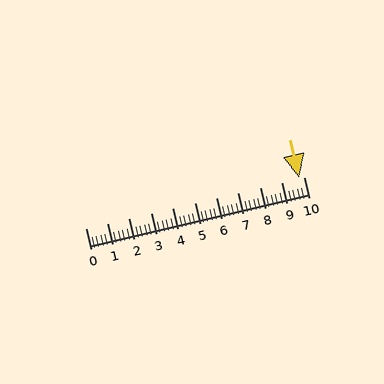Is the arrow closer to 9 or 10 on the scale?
The arrow is closer to 10.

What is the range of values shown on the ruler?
The ruler shows values from 0 to 10.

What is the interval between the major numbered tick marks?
The major tick marks are spaced 1 units apart.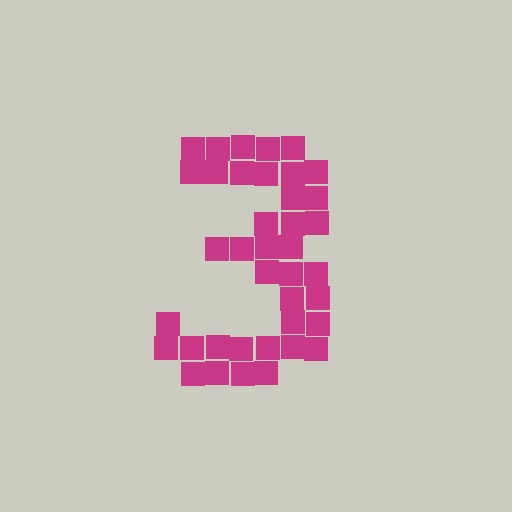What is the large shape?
The large shape is the digit 3.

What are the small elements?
The small elements are squares.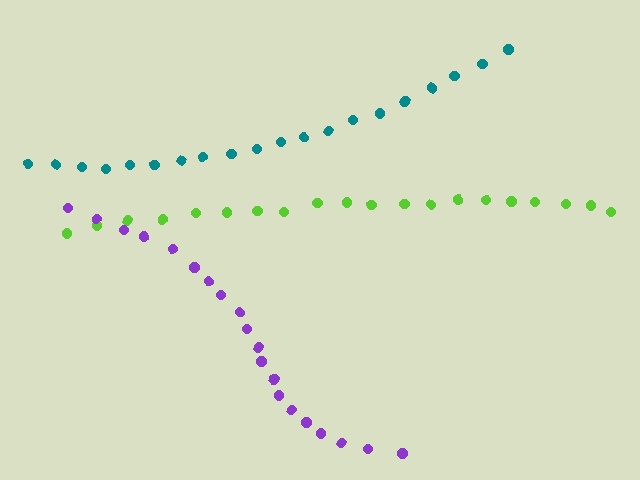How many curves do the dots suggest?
There are 3 distinct paths.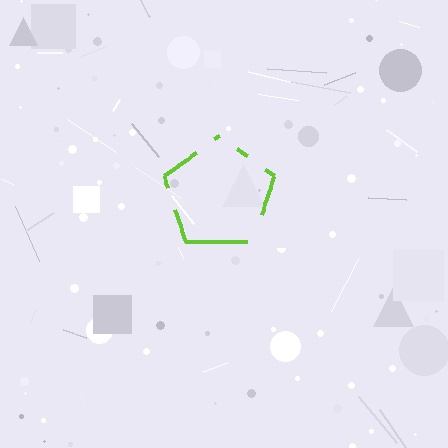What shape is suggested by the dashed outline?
The dashed outline suggests a pentagon.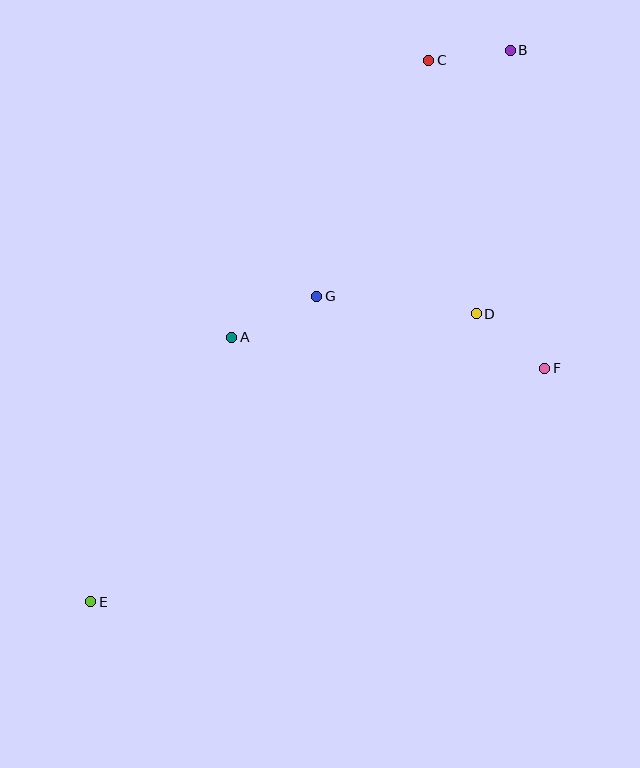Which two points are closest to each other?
Points B and C are closest to each other.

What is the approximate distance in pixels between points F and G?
The distance between F and G is approximately 239 pixels.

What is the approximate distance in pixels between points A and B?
The distance between A and B is approximately 400 pixels.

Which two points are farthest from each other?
Points B and E are farthest from each other.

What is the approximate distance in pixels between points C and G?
The distance between C and G is approximately 261 pixels.